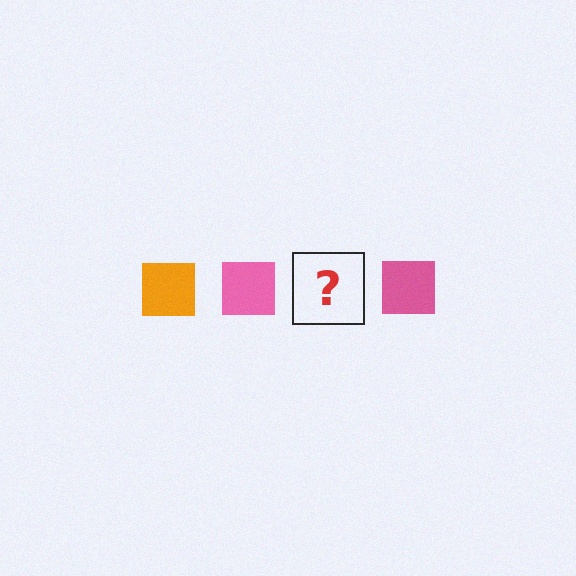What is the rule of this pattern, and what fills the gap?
The rule is that the pattern cycles through orange, pink squares. The gap should be filled with an orange square.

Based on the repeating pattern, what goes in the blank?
The blank should be an orange square.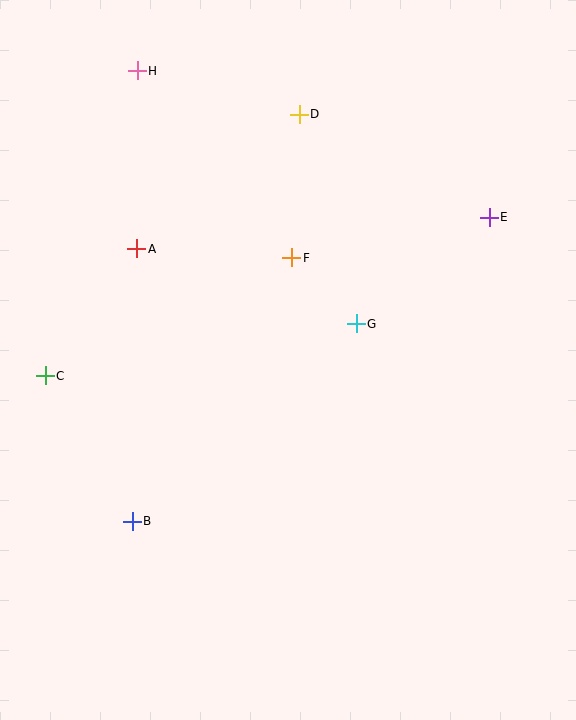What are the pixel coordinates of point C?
Point C is at (45, 376).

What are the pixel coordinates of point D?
Point D is at (299, 114).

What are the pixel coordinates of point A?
Point A is at (137, 249).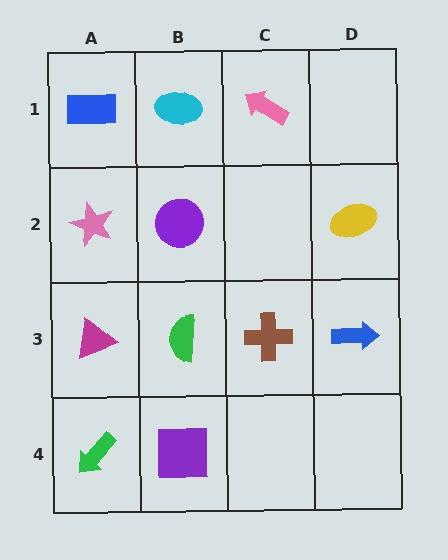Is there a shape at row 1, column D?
No, that cell is empty.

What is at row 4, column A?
A green arrow.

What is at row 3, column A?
A magenta triangle.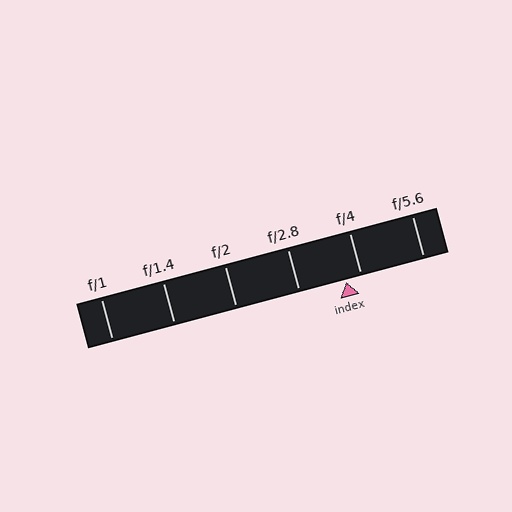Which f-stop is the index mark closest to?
The index mark is closest to f/4.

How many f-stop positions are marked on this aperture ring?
There are 6 f-stop positions marked.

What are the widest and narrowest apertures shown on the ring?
The widest aperture shown is f/1 and the narrowest is f/5.6.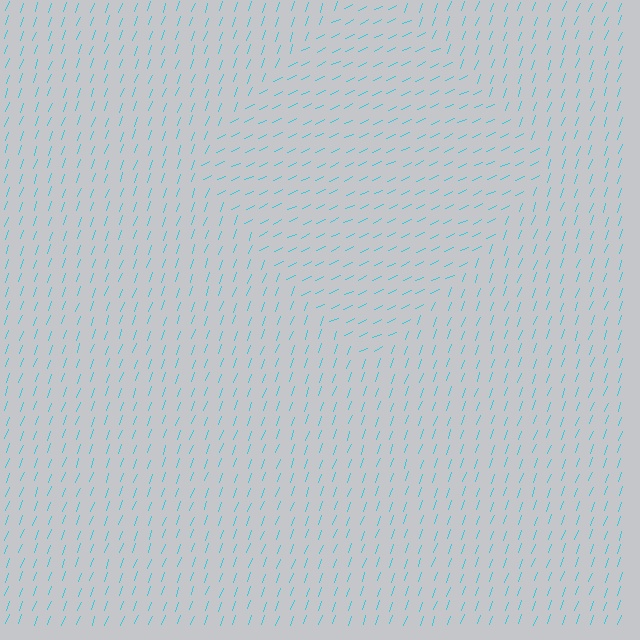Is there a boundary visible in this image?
Yes, there is a texture boundary formed by a change in line orientation.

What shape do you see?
I see a diamond.